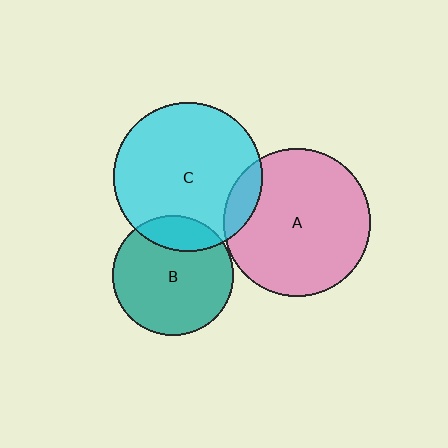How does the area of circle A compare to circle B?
Approximately 1.5 times.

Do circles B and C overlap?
Yes.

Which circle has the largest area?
Circle C (cyan).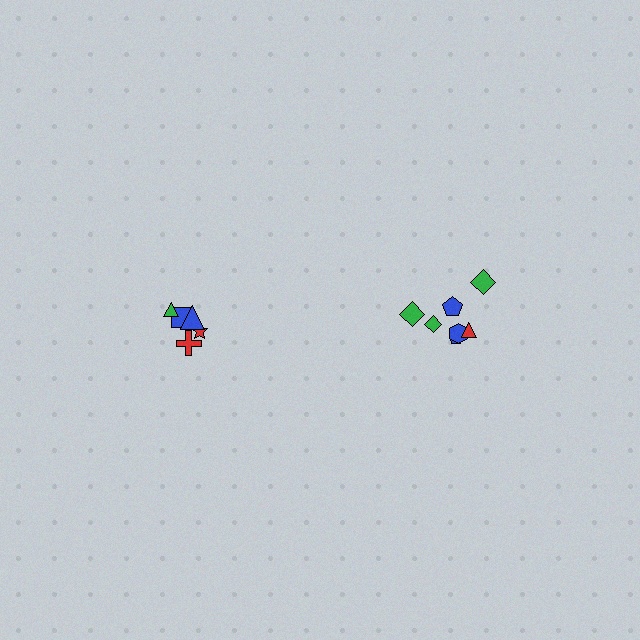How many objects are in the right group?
There are 7 objects.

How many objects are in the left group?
There are 5 objects.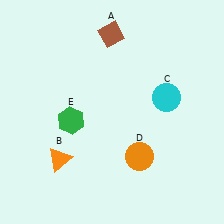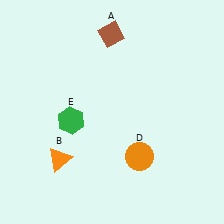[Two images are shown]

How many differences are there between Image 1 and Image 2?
There is 1 difference between the two images.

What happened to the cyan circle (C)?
The cyan circle (C) was removed in Image 2. It was in the top-right area of Image 1.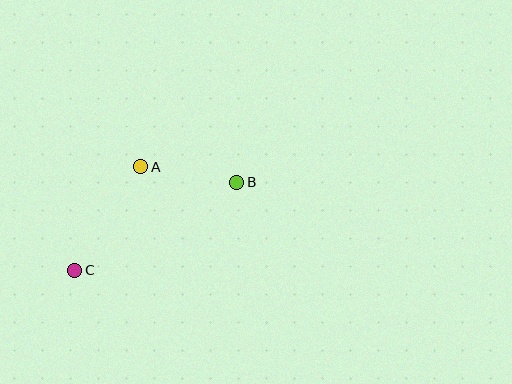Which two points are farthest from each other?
Points B and C are farthest from each other.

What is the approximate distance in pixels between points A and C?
The distance between A and C is approximately 123 pixels.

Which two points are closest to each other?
Points A and B are closest to each other.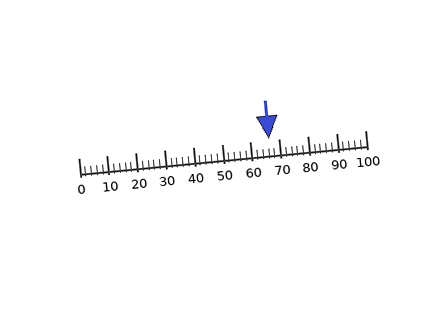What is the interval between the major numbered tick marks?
The major tick marks are spaced 10 units apart.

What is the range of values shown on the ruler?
The ruler shows values from 0 to 100.